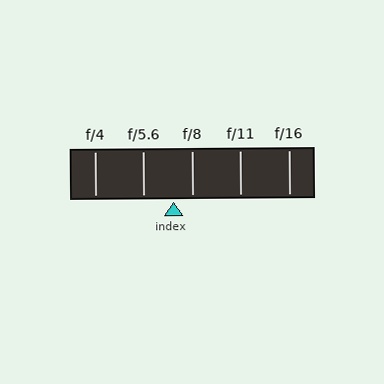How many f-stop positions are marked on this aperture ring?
There are 5 f-stop positions marked.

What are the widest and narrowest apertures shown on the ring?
The widest aperture shown is f/4 and the narrowest is f/16.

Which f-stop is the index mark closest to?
The index mark is closest to f/8.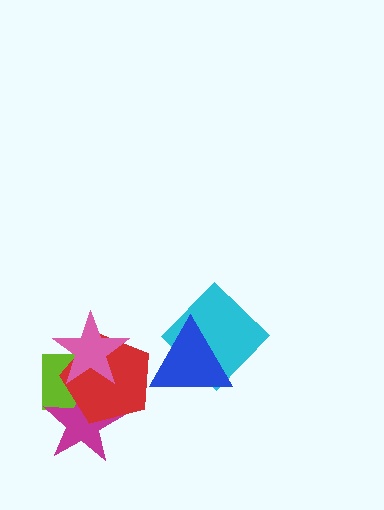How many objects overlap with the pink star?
3 objects overlap with the pink star.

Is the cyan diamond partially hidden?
Yes, it is partially covered by another shape.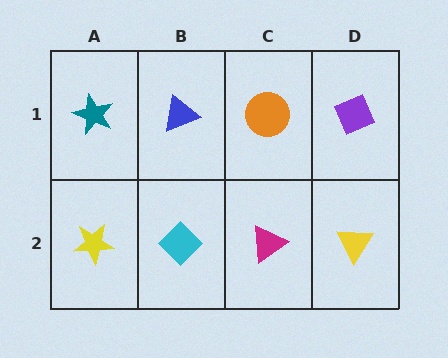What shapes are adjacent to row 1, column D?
A yellow triangle (row 2, column D), an orange circle (row 1, column C).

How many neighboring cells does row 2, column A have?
2.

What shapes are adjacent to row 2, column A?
A teal star (row 1, column A), a cyan diamond (row 2, column B).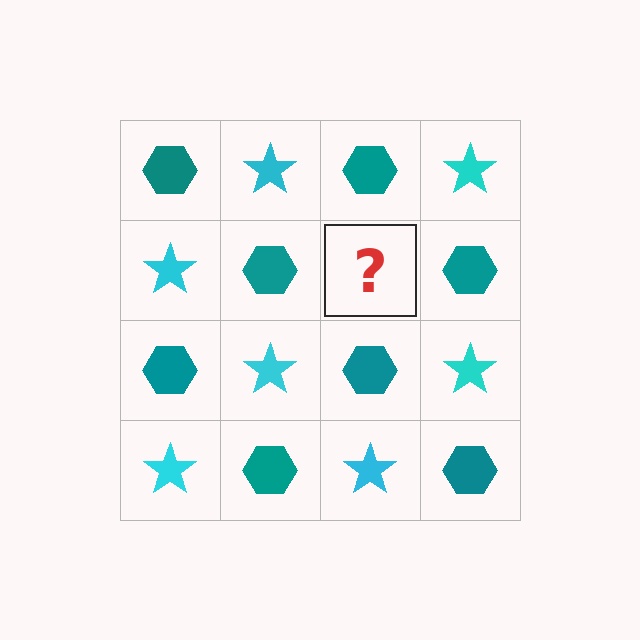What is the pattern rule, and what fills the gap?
The rule is that it alternates teal hexagon and cyan star in a checkerboard pattern. The gap should be filled with a cyan star.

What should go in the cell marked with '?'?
The missing cell should contain a cyan star.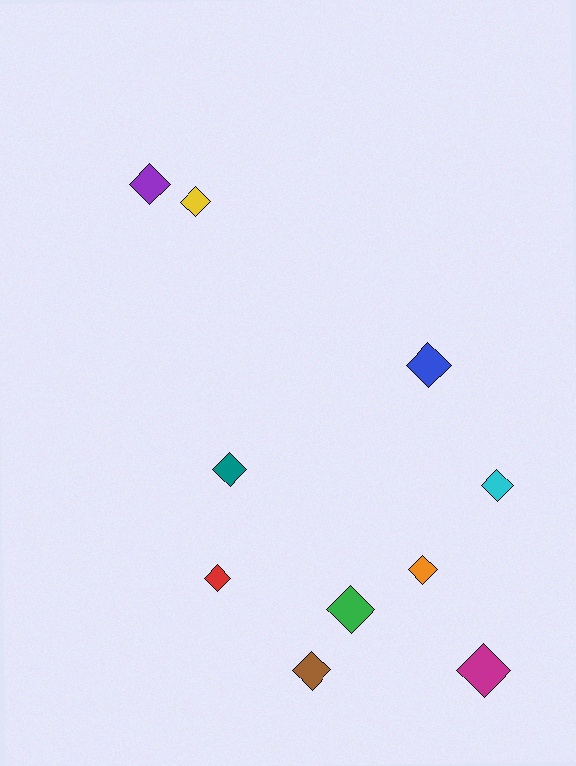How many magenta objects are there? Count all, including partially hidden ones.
There is 1 magenta object.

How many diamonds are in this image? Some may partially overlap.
There are 10 diamonds.